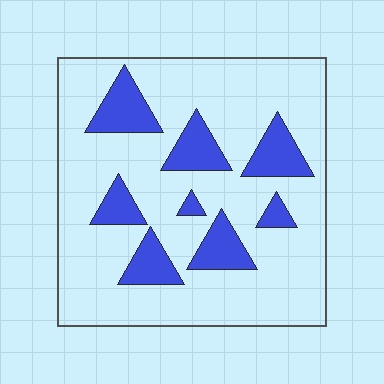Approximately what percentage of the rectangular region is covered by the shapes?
Approximately 20%.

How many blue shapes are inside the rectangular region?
8.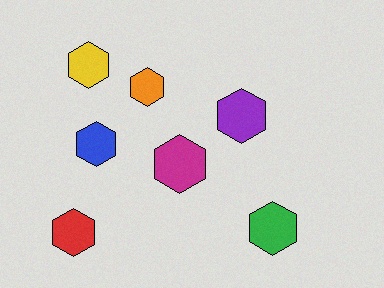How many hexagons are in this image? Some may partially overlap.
There are 7 hexagons.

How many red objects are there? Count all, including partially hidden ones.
There is 1 red object.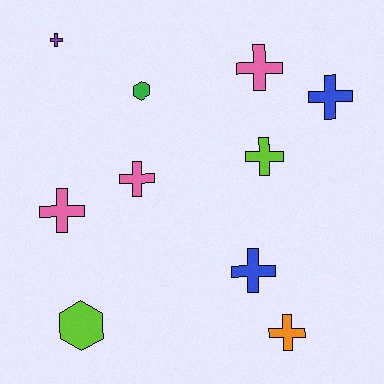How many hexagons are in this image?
There are 2 hexagons.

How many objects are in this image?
There are 10 objects.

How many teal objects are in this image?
There are no teal objects.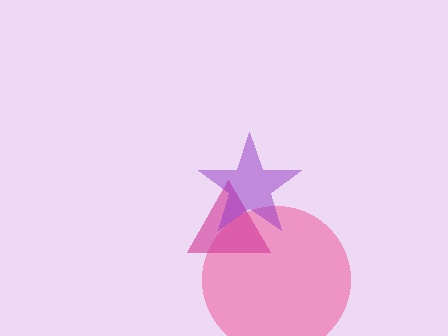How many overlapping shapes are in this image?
There are 3 overlapping shapes in the image.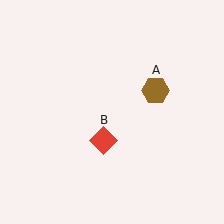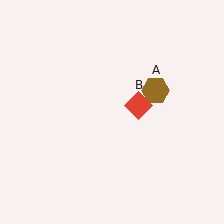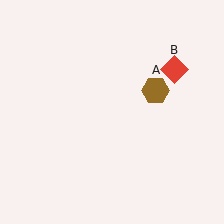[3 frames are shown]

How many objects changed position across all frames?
1 object changed position: red diamond (object B).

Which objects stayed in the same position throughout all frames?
Brown hexagon (object A) remained stationary.